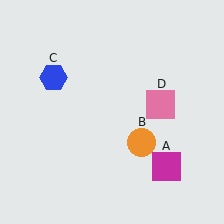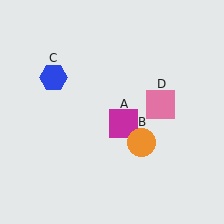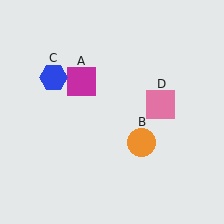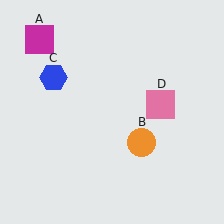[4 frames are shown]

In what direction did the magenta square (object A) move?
The magenta square (object A) moved up and to the left.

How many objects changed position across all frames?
1 object changed position: magenta square (object A).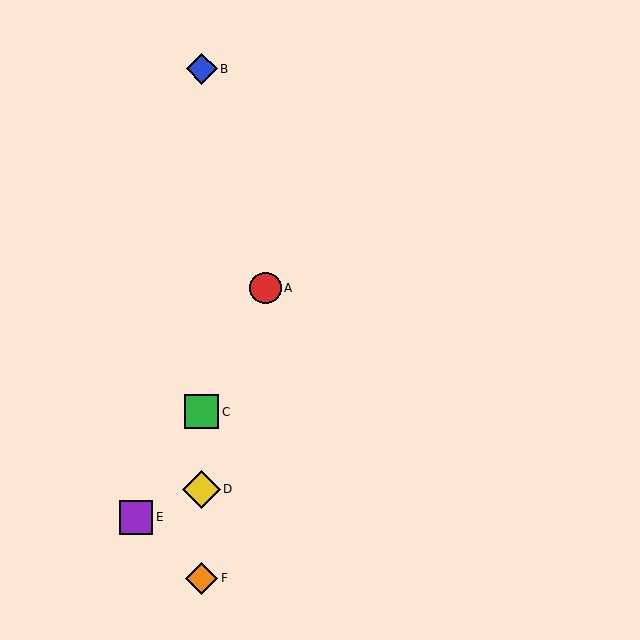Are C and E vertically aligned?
No, C is at x≈202 and E is at x≈136.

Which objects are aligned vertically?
Objects B, C, D, F are aligned vertically.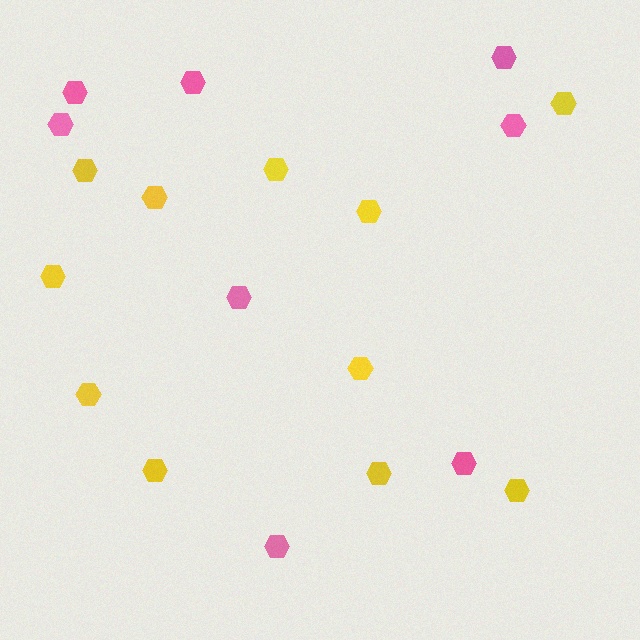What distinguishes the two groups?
There are 2 groups: one group of yellow hexagons (11) and one group of pink hexagons (8).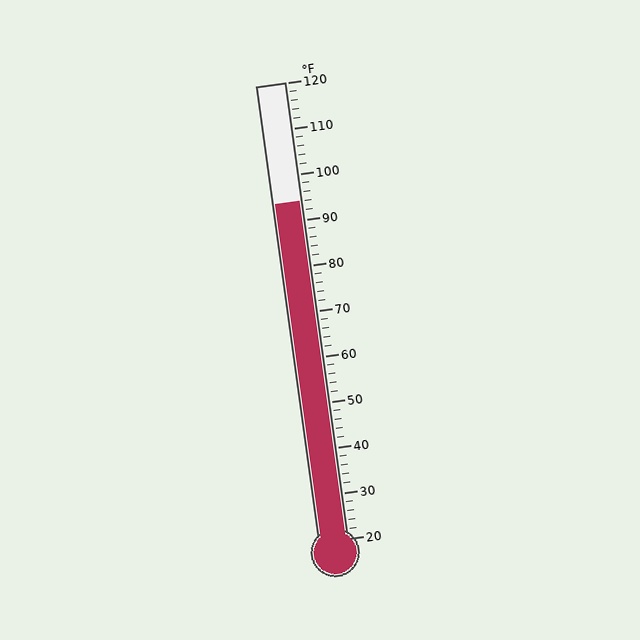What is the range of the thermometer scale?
The thermometer scale ranges from 20°F to 120°F.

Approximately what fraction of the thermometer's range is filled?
The thermometer is filled to approximately 75% of its range.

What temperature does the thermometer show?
The thermometer shows approximately 94°F.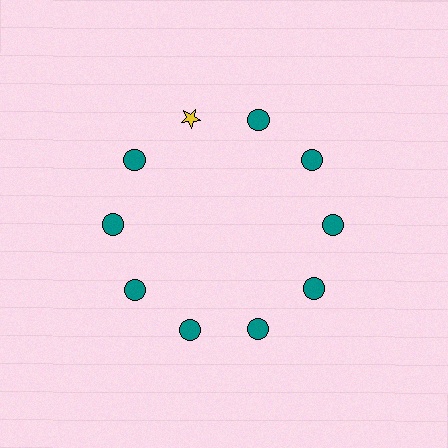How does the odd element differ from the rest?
It differs in both color (yellow instead of teal) and shape (star instead of circle).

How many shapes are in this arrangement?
There are 10 shapes arranged in a ring pattern.